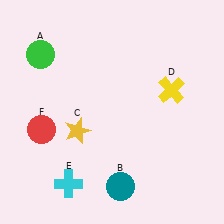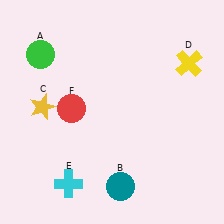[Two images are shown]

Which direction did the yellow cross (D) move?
The yellow cross (D) moved up.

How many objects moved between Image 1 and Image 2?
3 objects moved between the two images.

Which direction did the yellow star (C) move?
The yellow star (C) moved left.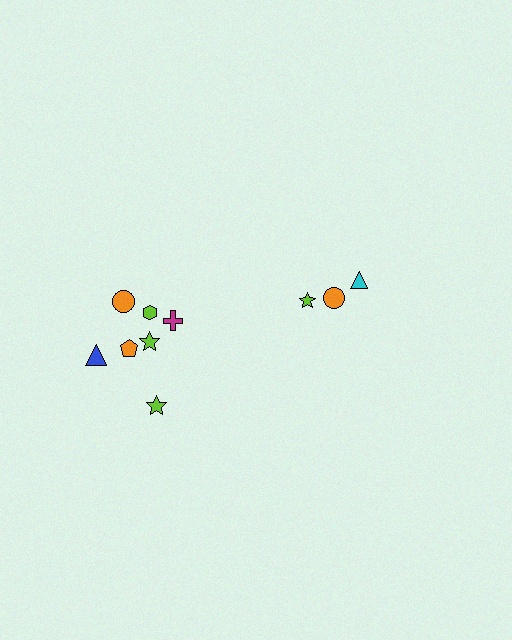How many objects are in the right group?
There are 3 objects.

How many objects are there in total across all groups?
There are 10 objects.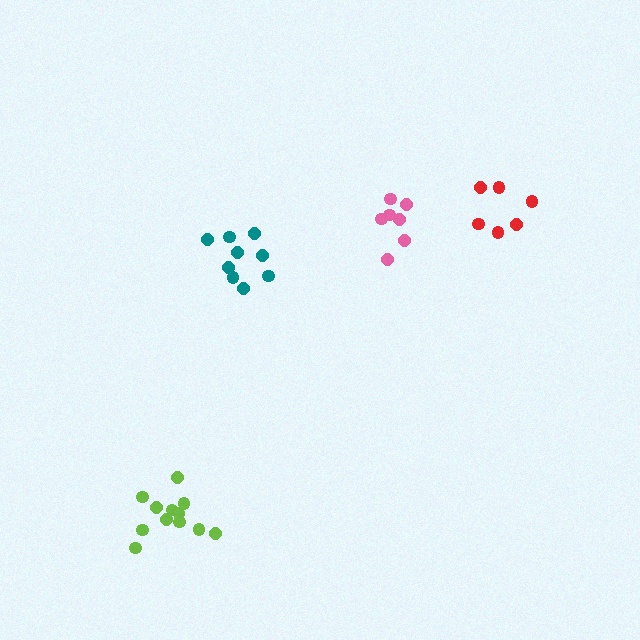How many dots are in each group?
Group 1: 12 dots, Group 2: 6 dots, Group 3: 7 dots, Group 4: 9 dots (34 total).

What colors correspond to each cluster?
The clusters are colored: lime, red, pink, teal.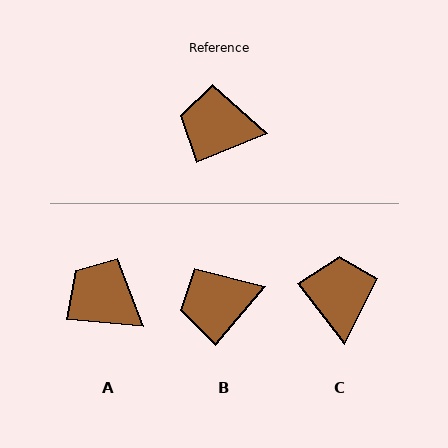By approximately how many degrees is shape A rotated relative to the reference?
Approximately 28 degrees clockwise.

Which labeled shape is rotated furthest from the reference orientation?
C, about 75 degrees away.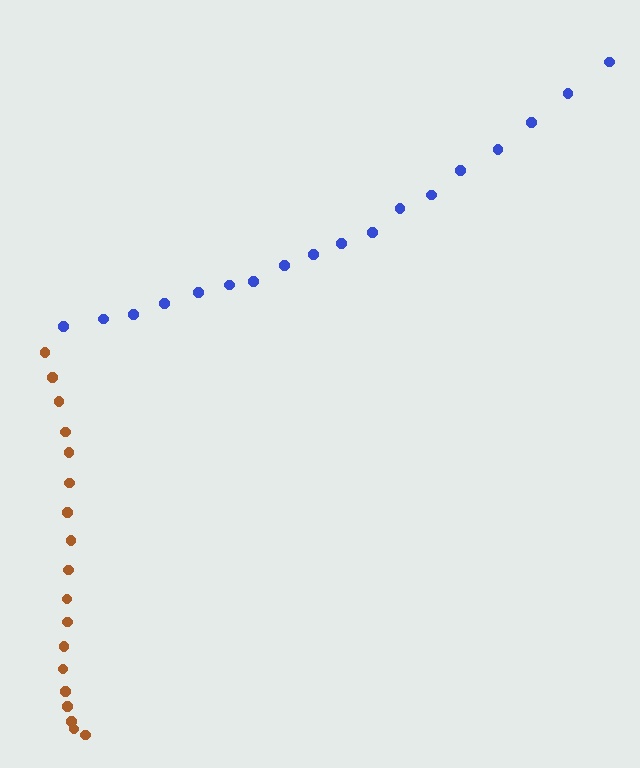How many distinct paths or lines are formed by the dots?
There are 2 distinct paths.